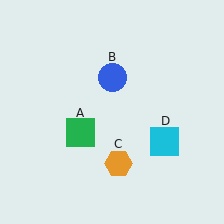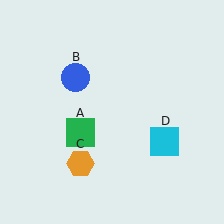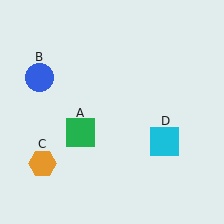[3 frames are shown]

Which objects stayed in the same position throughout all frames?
Green square (object A) and cyan square (object D) remained stationary.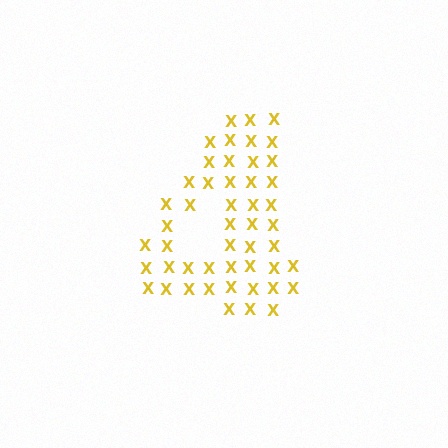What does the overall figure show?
The overall figure shows the digit 4.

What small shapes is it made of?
It is made of small letter X's.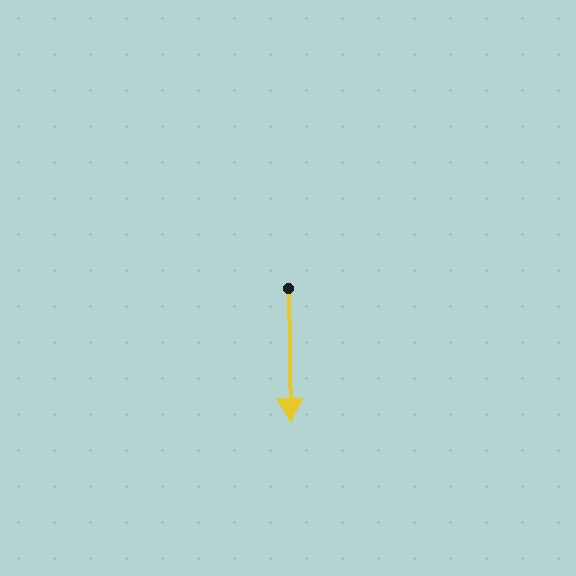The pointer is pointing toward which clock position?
Roughly 6 o'clock.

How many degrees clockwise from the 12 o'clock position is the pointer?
Approximately 179 degrees.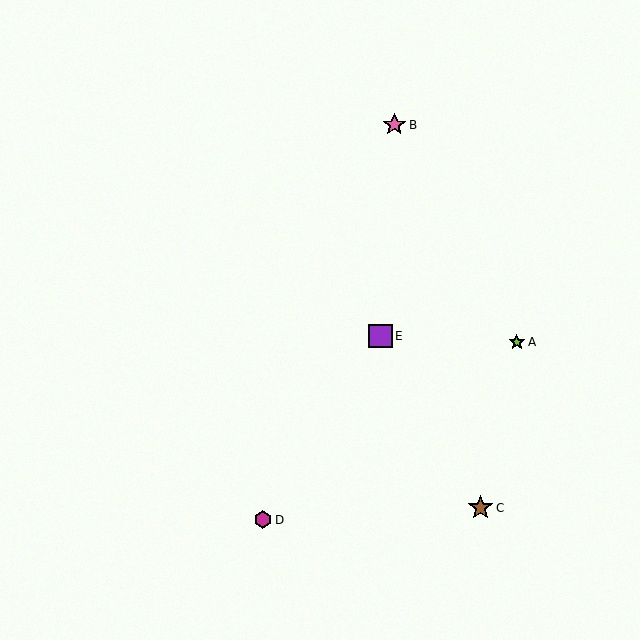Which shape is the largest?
The brown star (labeled C) is the largest.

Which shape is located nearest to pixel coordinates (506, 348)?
The lime star (labeled A) at (517, 342) is nearest to that location.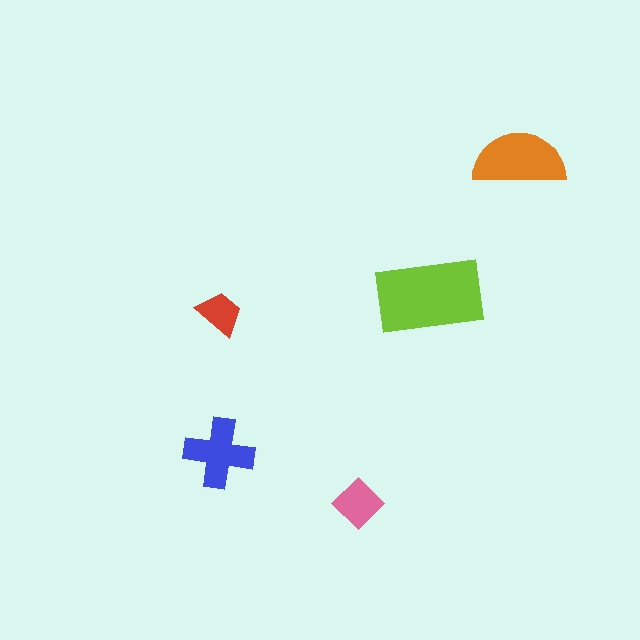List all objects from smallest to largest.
The red trapezoid, the pink diamond, the blue cross, the orange semicircle, the lime rectangle.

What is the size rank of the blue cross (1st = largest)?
3rd.